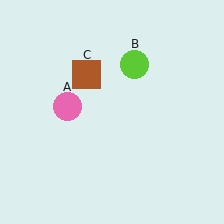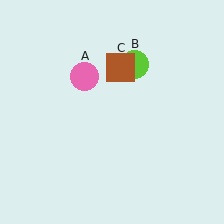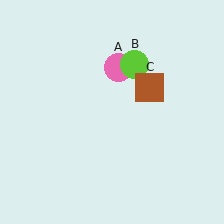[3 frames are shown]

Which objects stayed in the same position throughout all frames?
Lime circle (object B) remained stationary.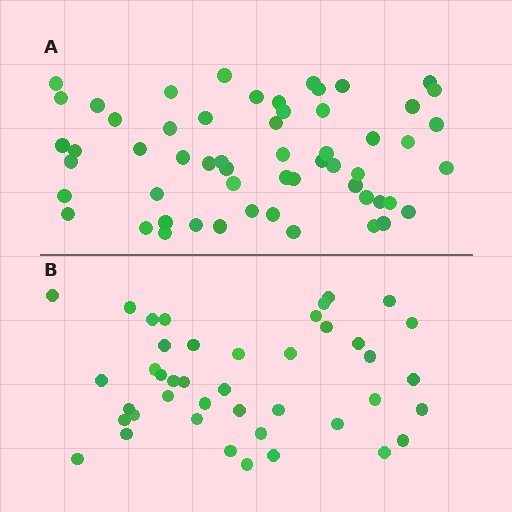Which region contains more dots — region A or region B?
Region A (the top region) has more dots.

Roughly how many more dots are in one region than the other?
Region A has approximately 15 more dots than region B.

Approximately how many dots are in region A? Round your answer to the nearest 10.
About 60 dots. (The exact count is 57, which rounds to 60.)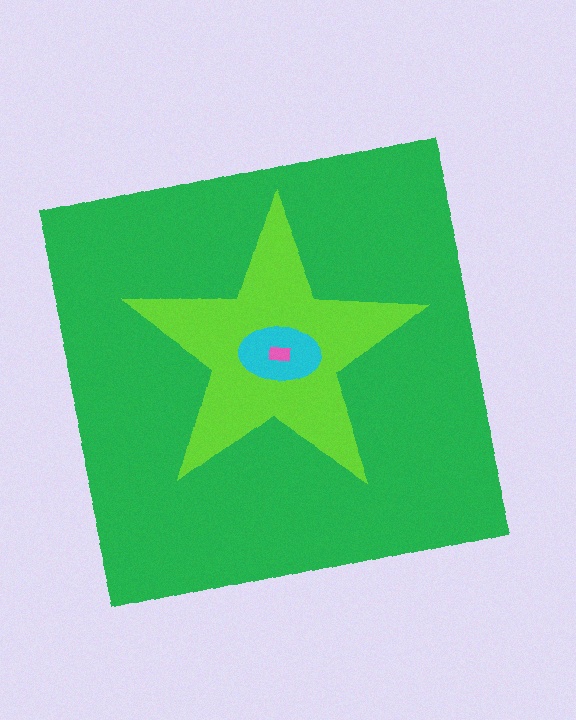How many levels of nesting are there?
4.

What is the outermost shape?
The green square.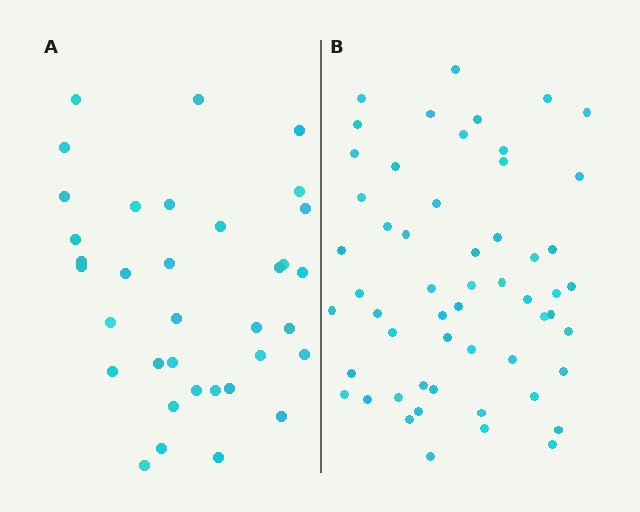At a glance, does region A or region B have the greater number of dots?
Region B (the right region) has more dots.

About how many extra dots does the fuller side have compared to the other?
Region B has approximately 20 more dots than region A.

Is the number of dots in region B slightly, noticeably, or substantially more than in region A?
Region B has substantially more. The ratio is roughly 1.6 to 1.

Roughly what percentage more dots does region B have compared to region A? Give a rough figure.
About 55% more.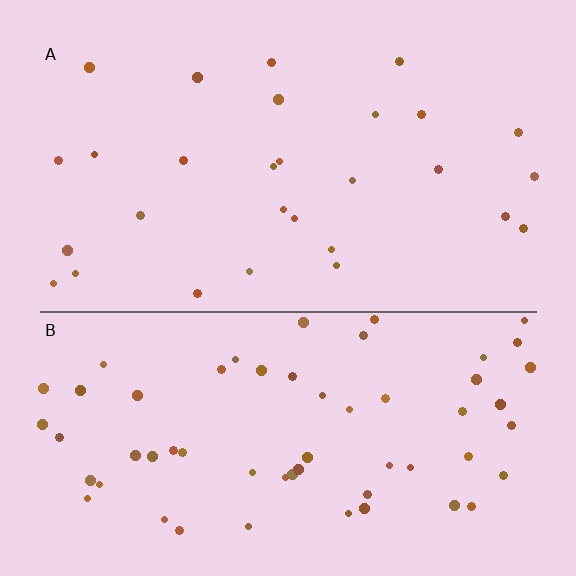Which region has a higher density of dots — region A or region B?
B (the bottom).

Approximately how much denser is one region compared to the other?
Approximately 2.1× — region B over region A.